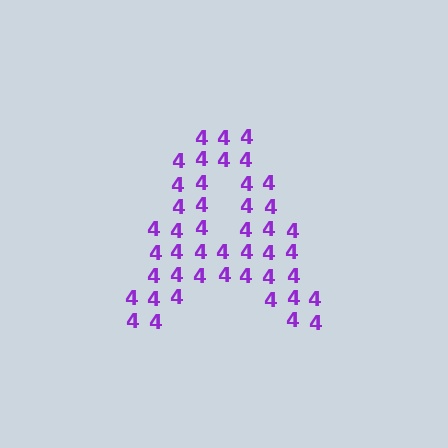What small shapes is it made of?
It is made of small digit 4's.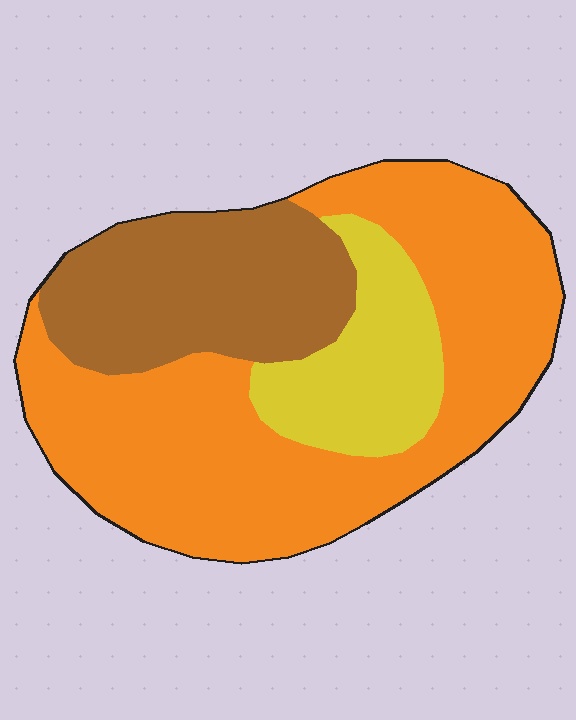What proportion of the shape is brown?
Brown covers about 25% of the shape.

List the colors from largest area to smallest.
From largest to smallest: orange, brown, yellow.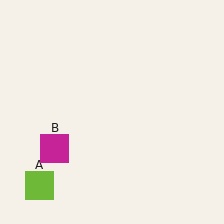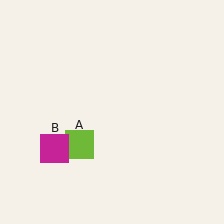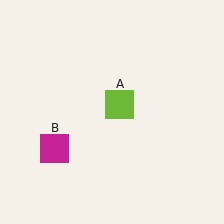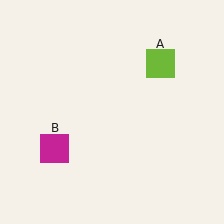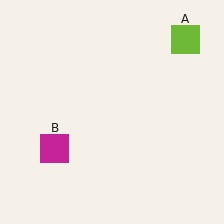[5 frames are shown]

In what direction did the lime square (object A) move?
The lime square (object A) moved up and to the right.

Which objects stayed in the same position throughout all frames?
Magenta square (object B) remained stationary.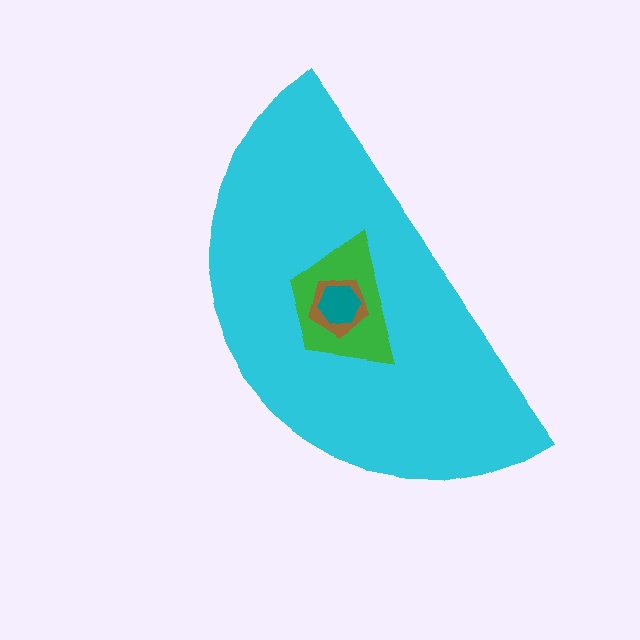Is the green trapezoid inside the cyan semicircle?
Yes.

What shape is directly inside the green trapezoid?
The brown pentagon.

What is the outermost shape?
The cyan semicircle.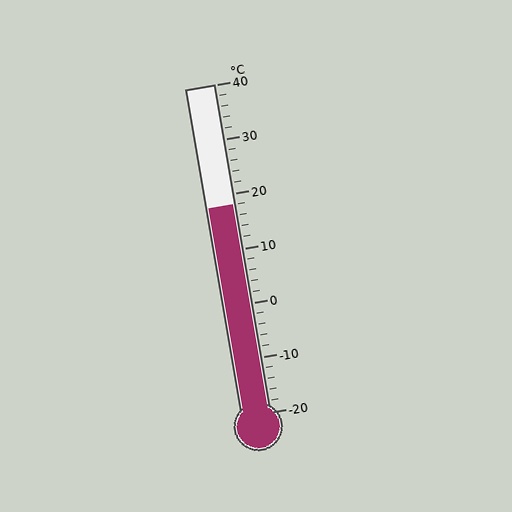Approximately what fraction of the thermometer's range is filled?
The thermometer is filled to approximately 65% of its range.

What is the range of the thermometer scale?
The thermometer scale ranges from -20°C to 40°C.